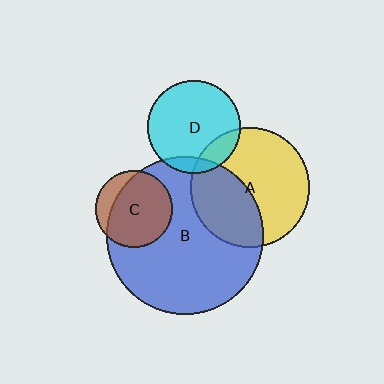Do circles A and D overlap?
Yes.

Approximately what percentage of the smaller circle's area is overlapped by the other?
Approximately 15%.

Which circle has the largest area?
Circle B (blue).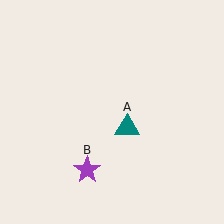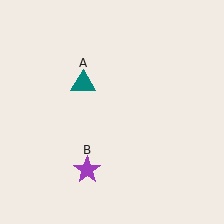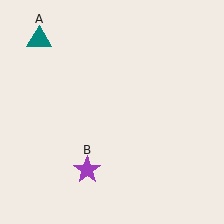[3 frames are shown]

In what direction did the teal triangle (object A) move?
The teal triangle (object A) moved up and to the left.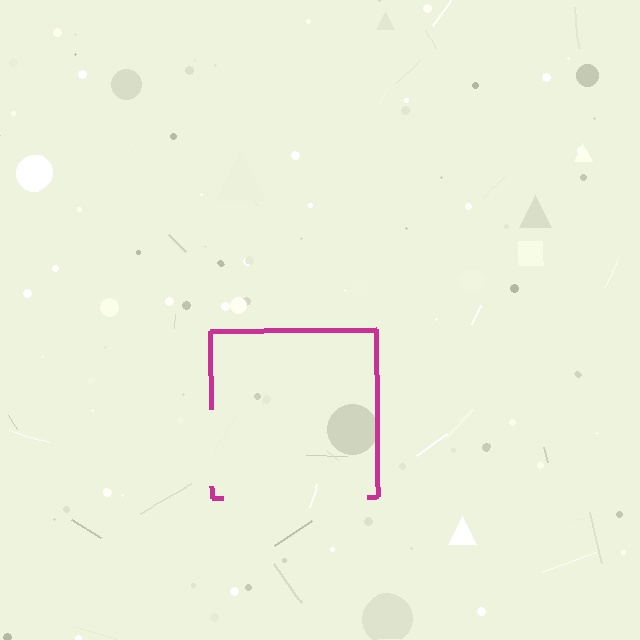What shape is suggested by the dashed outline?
The dashed outline suggests a square.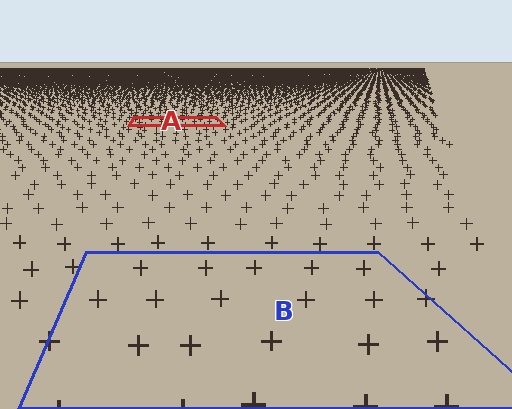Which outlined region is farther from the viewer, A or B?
Region A is farther from the viewer — the texture elements inside it appear smaller and more densely packed.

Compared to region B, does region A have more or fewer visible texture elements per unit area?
Region A has more texture elements per unit area — they are packed more densely because it is farther away.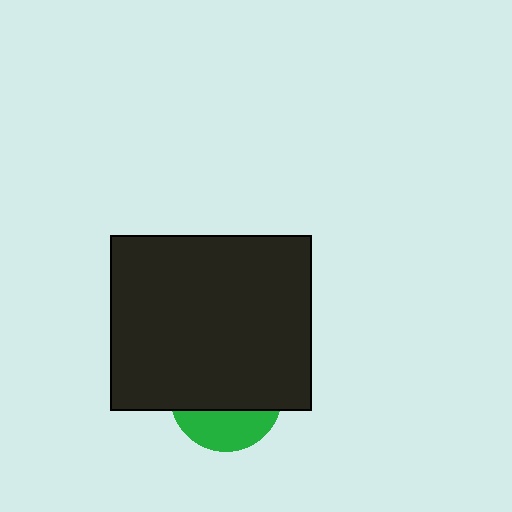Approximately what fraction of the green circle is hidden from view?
Roughly 68% of the green circle is hidden behind the black rectangle.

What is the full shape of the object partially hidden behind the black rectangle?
The partially hidden object is a green circle.